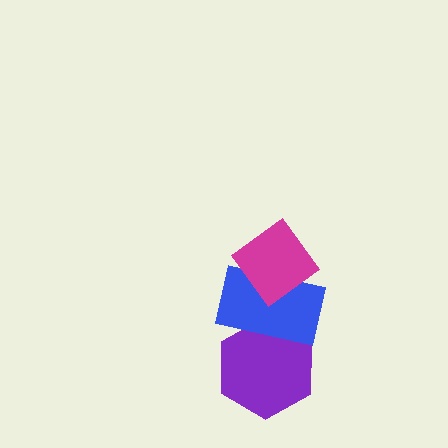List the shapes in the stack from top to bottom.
From top to bottom: the magenta diamond, the blue rectangle, the purple hexagon.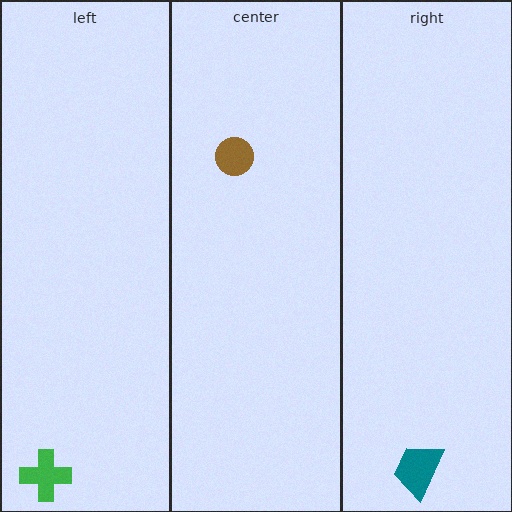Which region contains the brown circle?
The center region.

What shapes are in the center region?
The brown circle.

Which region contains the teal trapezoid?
The right region.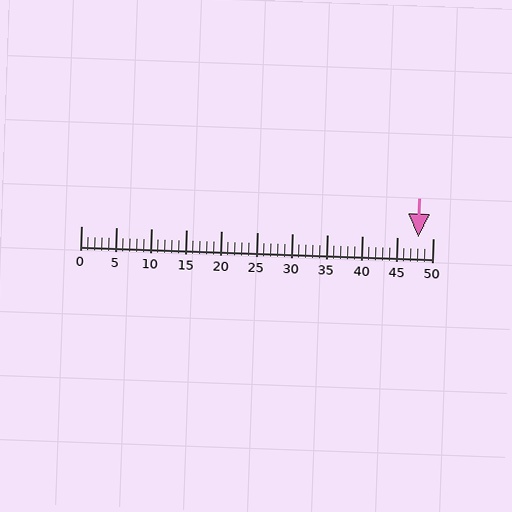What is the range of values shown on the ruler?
The ruler shows values from 0 to 50.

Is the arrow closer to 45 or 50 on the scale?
The arrow is closer to 50.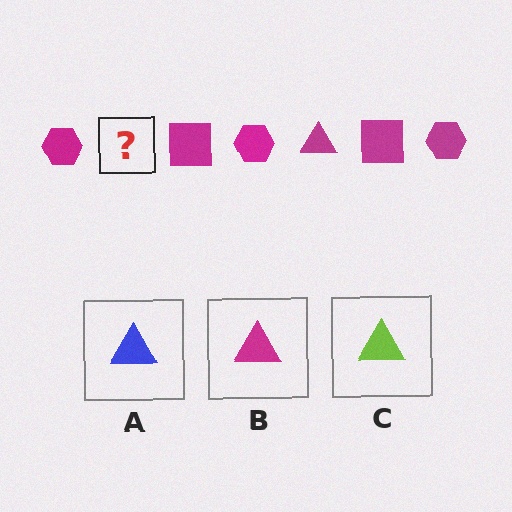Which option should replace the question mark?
Option B.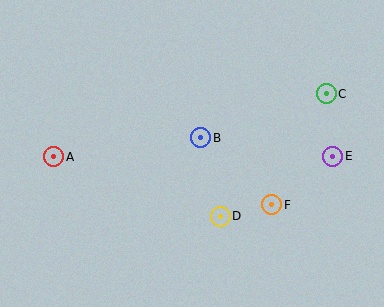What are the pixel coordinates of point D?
Point D is at (220, 216).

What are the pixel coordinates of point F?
Point F is at (272, 205).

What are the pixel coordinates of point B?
Point B is at (201, 138).